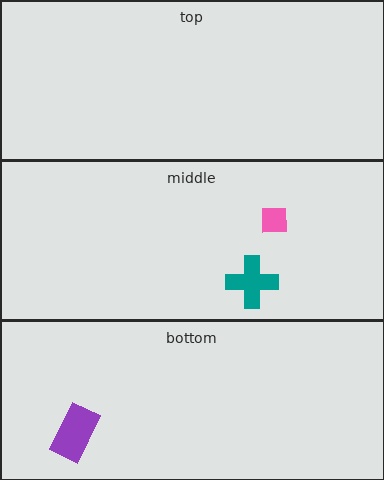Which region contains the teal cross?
The middle region.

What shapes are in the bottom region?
The purple rectangle.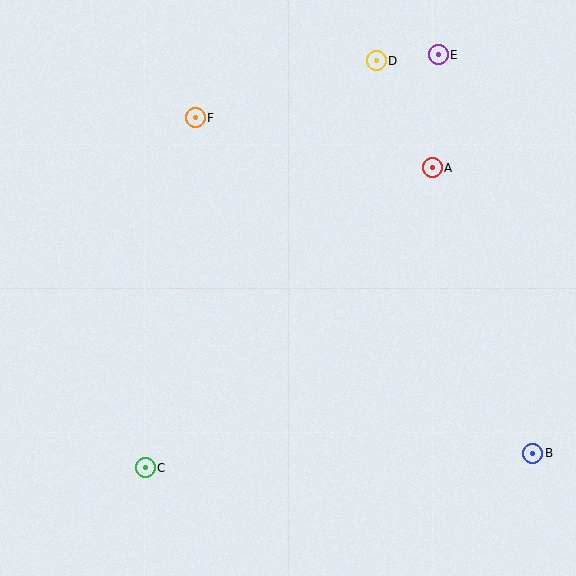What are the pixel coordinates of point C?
Point C is at (145, 468).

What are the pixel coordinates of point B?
Point B is at (533, 453).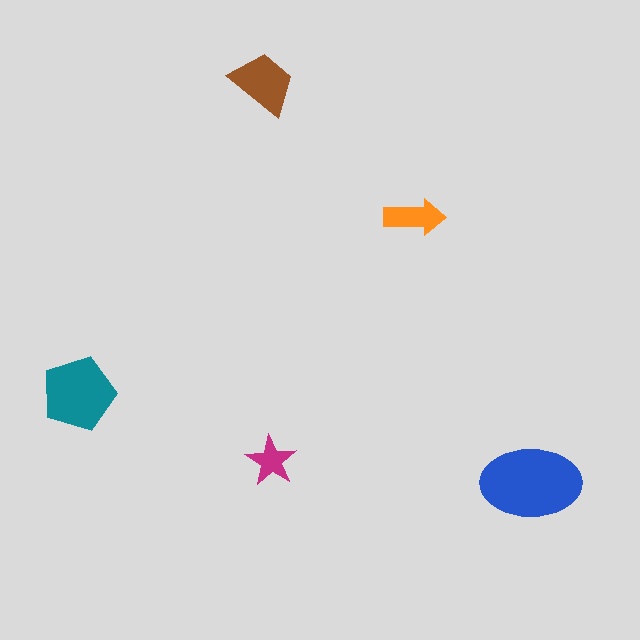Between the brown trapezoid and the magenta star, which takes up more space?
The brown trapezoid.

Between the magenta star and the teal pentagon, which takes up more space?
The teal pentagon.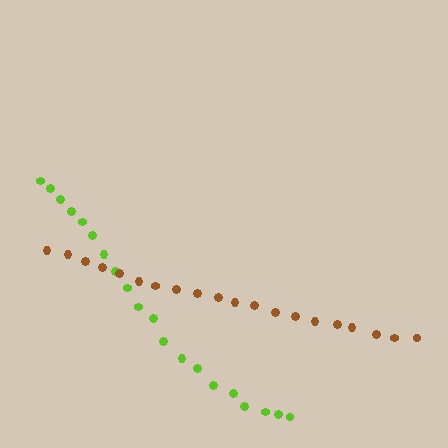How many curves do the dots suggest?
There are 2 distinct paths.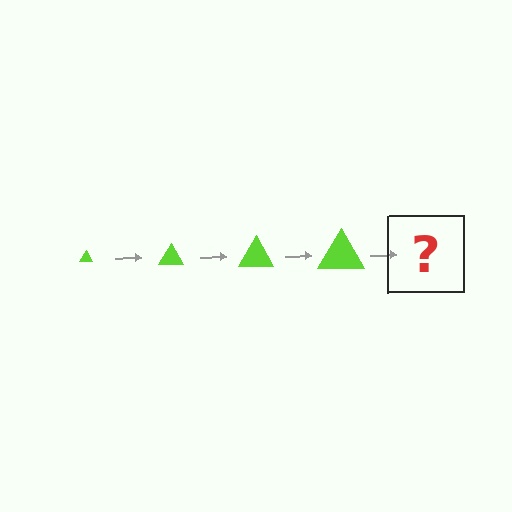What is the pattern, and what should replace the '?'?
The pattern is that the triangle gets progressively larger each step. The '?' should be a lime triangle, larger than the previous one.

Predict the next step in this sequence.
The next step is a lime triangle, larger than the previous one.